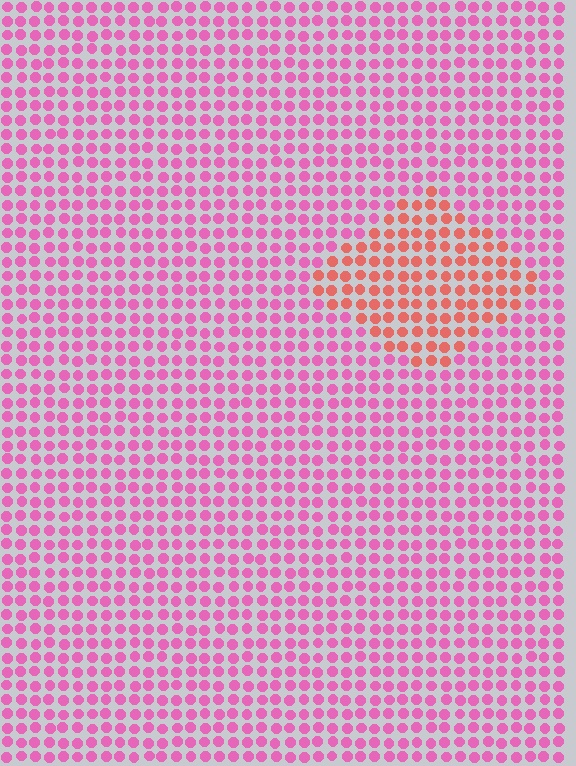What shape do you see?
I see a diamond.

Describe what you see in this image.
The image is filled with small pink elements in a uniform arrangement. A diamond-shaped region is visible where the elements are tinted to a slightly different hue, forming a subtle color boundary.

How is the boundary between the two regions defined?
The boundary is defined purely by a slight shift in hue (about 41 degrees). Spacing, size, and orientation are identical on both sides.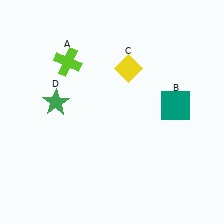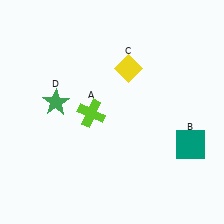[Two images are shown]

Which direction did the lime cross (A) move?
The lime cross (A) moved down.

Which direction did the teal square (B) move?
The teal square (B) moved down.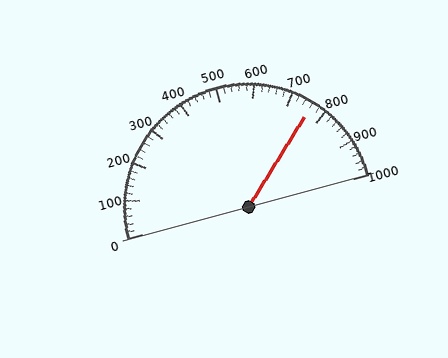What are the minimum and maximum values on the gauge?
The gauge ranges from 0 to 1000.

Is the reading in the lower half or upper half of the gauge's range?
The reading is in the upper half of the range (0 to 1000).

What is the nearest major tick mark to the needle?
The nearest major tick mark is 800.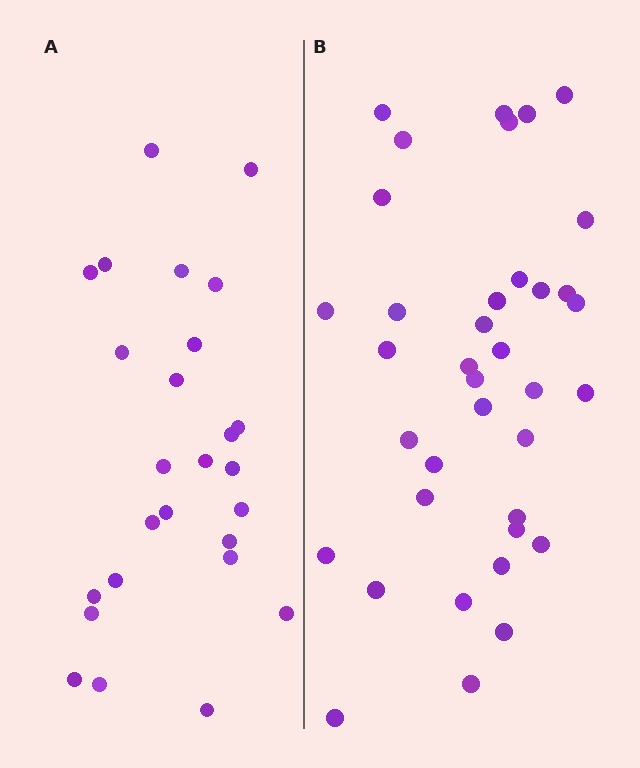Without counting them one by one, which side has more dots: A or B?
Region B (the right region) has more dots.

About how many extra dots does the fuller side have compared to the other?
Region B has roughly 12 or so more dots than region A.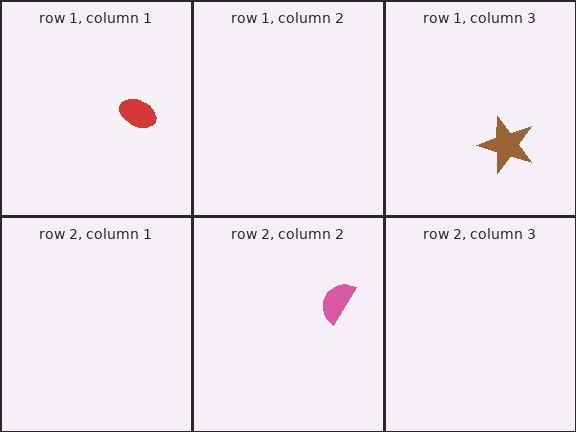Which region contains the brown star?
The row 1, column 3 region.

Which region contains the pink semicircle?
The row 2, column 2 region.